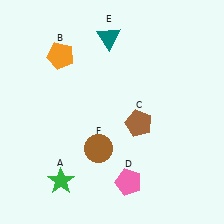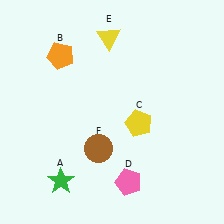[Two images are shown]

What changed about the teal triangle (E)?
In Image 1, E is teal. In Image 2, it changed to yellow.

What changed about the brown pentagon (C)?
In Image 1, C is brown. In Image 2, it changed to yellow.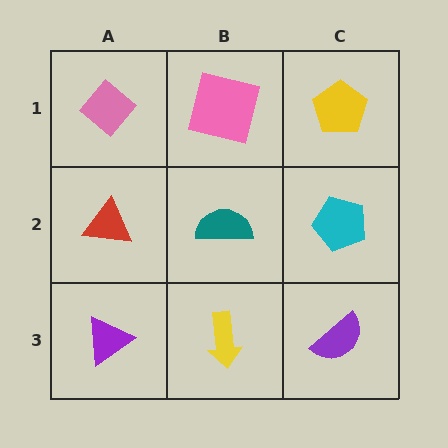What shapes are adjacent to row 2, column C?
A yellow pentagon (row 1, column C), a purple semicircle (row 3, column C), a teal semicircle (row 2, column B).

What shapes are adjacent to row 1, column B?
A teal semicircle (row 2, column B), a pink diamond (row 1, column A), a yellow pentagon (row 1, column C).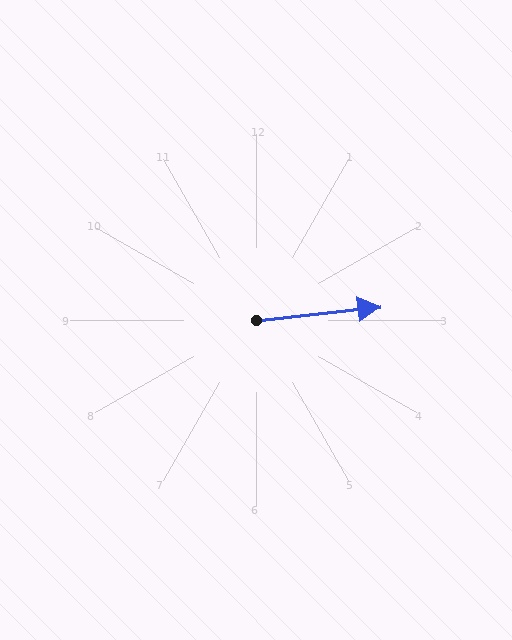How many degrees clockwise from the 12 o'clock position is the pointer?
Approximately 84 degrees.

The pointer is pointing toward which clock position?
Roughly 3 o'clock.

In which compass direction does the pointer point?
East.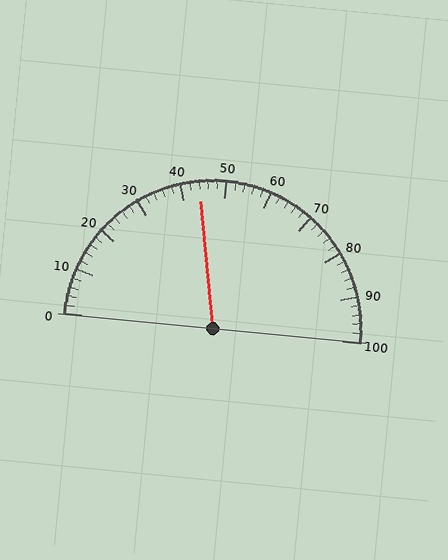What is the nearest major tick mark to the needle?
The nearest major tick mark is 40.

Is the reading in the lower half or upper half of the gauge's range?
The reading is in the lower half of the range (0 to 100).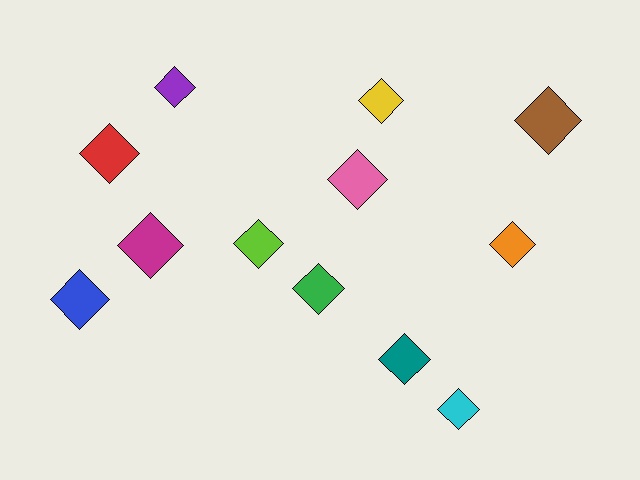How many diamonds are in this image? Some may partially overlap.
There are 12 diamonds.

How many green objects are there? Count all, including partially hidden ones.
There is 1 green object.